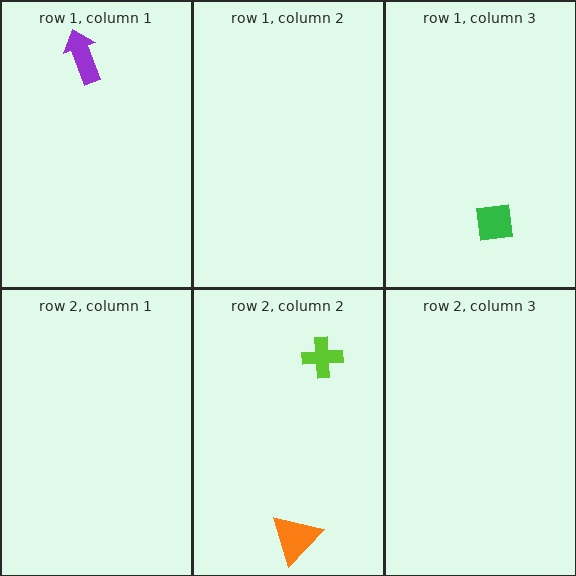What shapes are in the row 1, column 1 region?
The purple arrow.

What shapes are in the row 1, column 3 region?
The green square.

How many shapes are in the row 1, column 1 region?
1.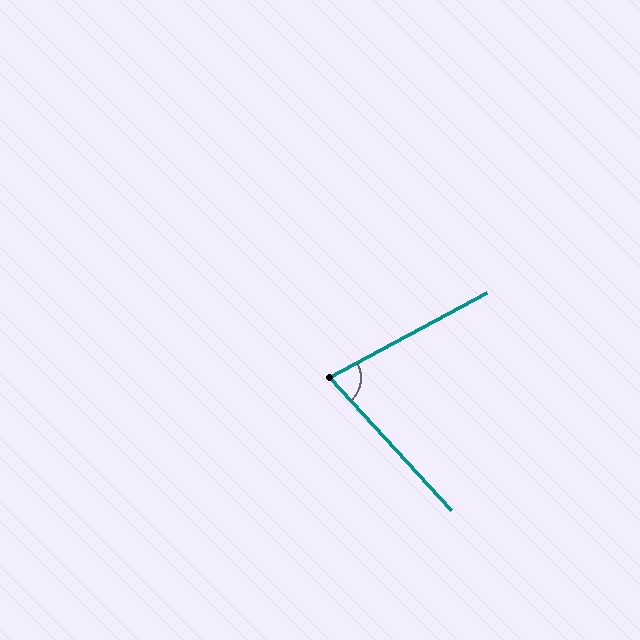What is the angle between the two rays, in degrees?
Approximately 76 degrees.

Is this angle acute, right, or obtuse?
It is acute.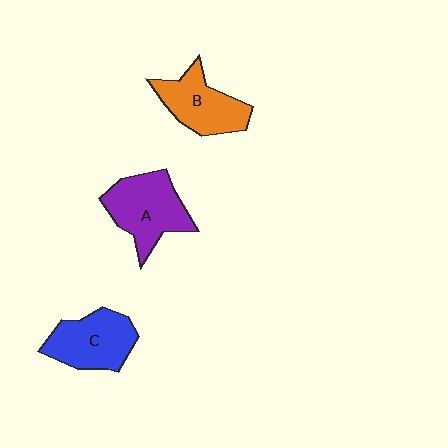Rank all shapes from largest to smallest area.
From largest to smallest: A (purple), C (blue), B (orange).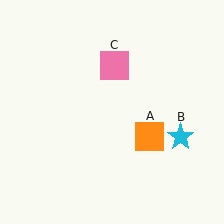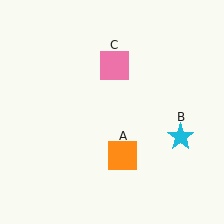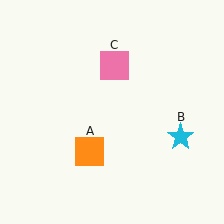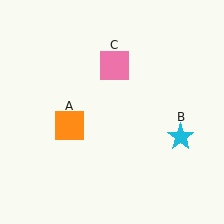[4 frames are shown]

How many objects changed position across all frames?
1 object changed position: orange square (object A).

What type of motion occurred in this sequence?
The orange square (object A) rotated clockwise around the center of the scene.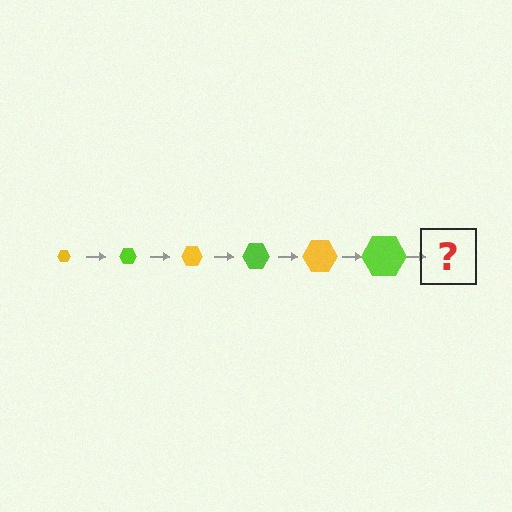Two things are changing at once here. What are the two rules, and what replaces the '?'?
The two rules are that the hexagon grows larger each step and the color cycles through yellow and lime. The '?' should be a yellow hexagon, larger than the previous one.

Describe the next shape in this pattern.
It should be a yellow hexagon, larger than the previous one.